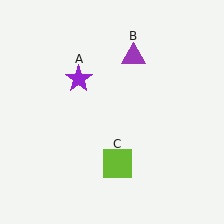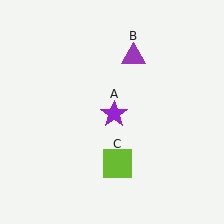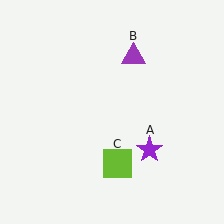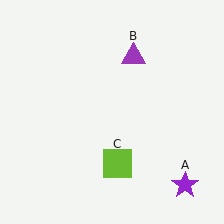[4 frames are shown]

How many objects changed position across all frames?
1 object changed position: purple star (object A).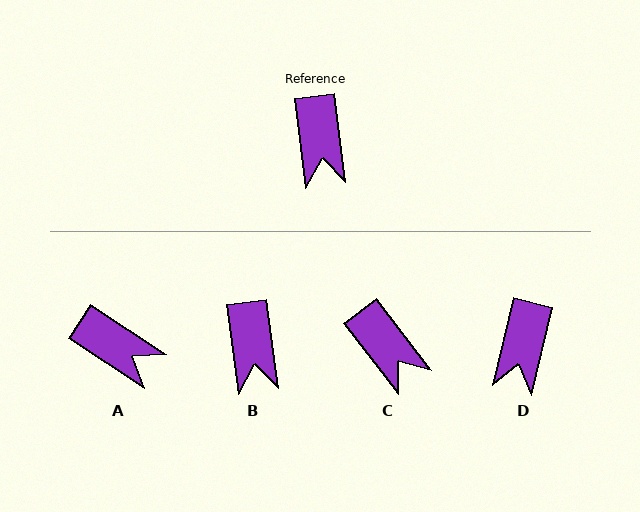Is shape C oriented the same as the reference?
No, it is off by about 30 degrees.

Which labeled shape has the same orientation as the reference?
B.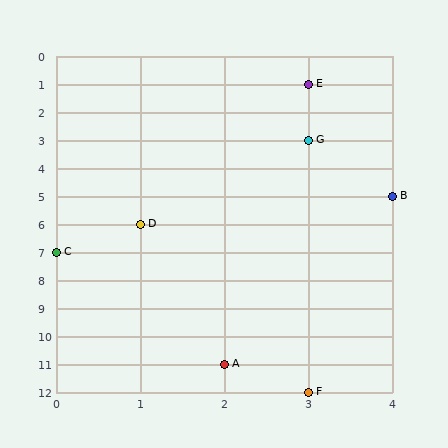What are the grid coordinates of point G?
Point G is at grid coordinates (3, 3).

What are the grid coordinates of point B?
Point B is at grid coordinates (4, 5).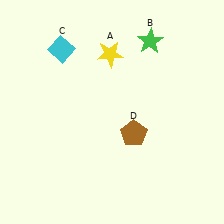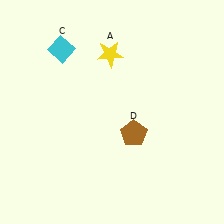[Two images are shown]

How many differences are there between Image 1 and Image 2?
There is 1 difference between the two images.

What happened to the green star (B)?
The green star (B) was removed in Image 2. It was in the top-right area of Image 1.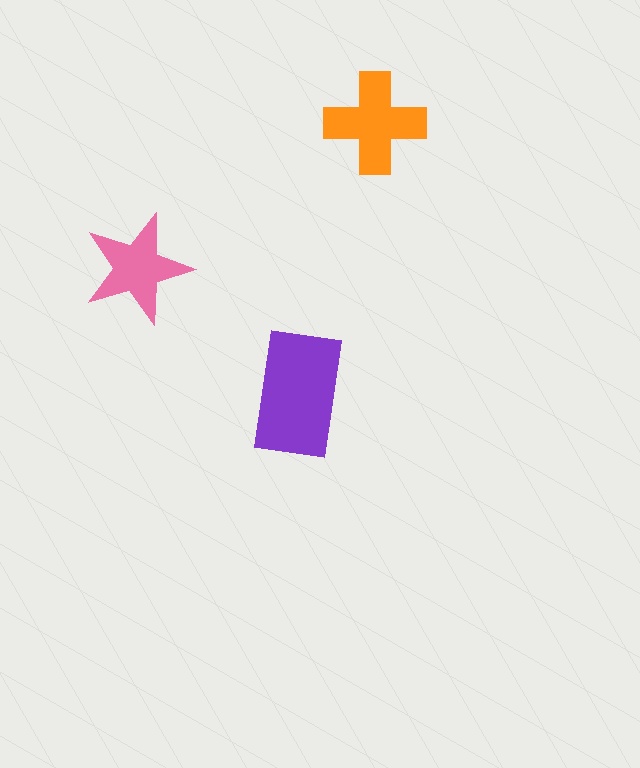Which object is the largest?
The purple rectangle.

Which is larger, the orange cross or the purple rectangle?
The purple rectangle.